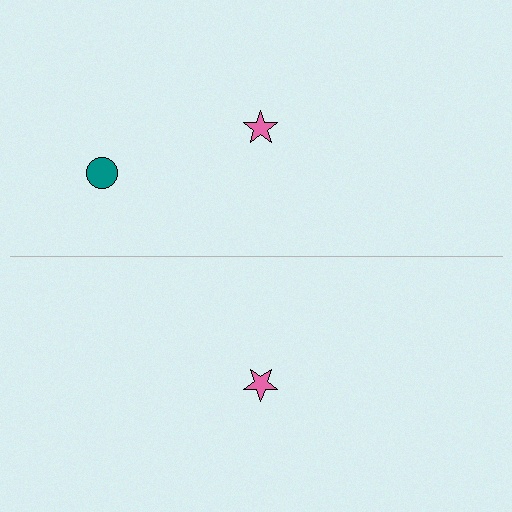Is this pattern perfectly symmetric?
No, the pattern is not perfectly symmetric. A teal circle is missing from the bottom side.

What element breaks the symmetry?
A teal circle is missing from the bottom side.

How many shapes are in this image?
There are 3 shapes in this image.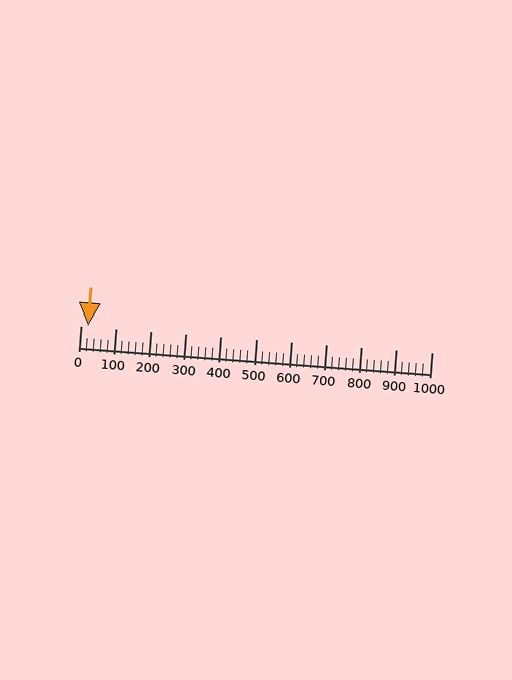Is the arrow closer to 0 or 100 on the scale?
The arrow is closer to 0.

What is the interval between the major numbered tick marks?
The major tick marks are spaced 100 units apart.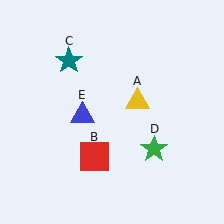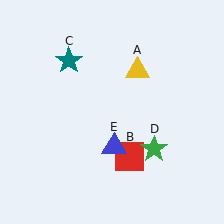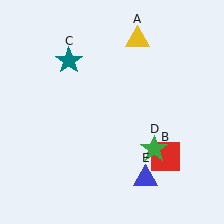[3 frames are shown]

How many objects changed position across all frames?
3 objects changed position: yellow triangle (object A), red square (object B), blue triangle (object E).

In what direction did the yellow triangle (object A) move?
The yellow triangle (object A) moved up.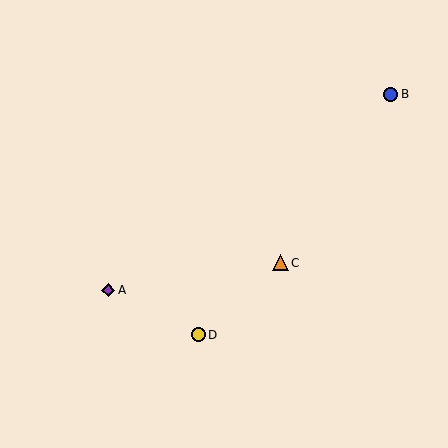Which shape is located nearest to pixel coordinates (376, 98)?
The blue circle (labeled B) at (391, 94) is nearest to that location.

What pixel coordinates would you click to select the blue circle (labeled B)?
Click at (391, 94) to select the blue circle B.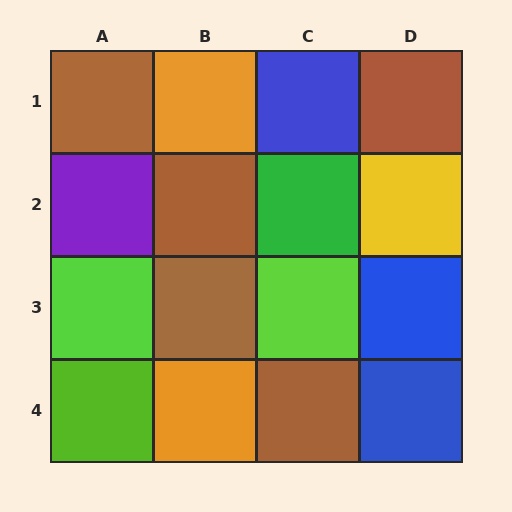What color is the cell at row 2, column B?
Brown.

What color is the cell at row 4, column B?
Orange.